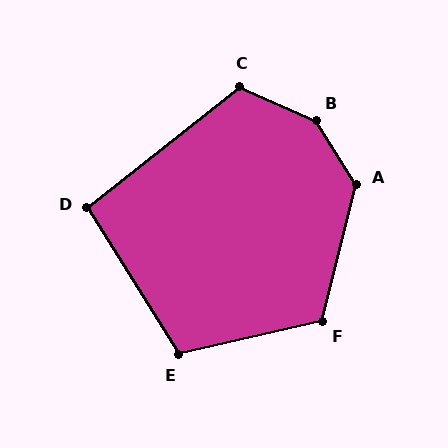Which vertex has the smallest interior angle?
D, at approximately 96 degrees.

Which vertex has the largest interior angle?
B, at approximately 146 degrees.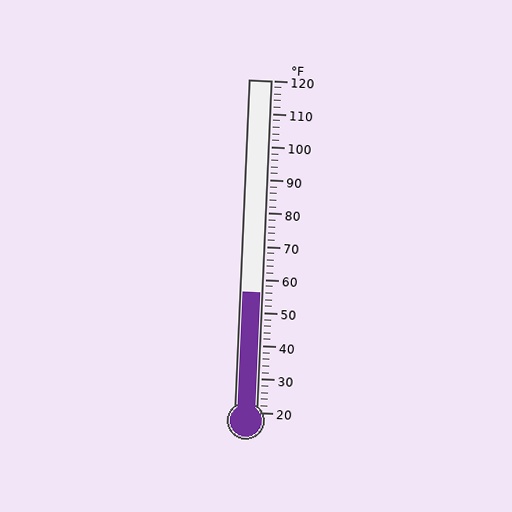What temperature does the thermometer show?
The thermometer shows approximately 56°F.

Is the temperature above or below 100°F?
The temperature is below 100°F.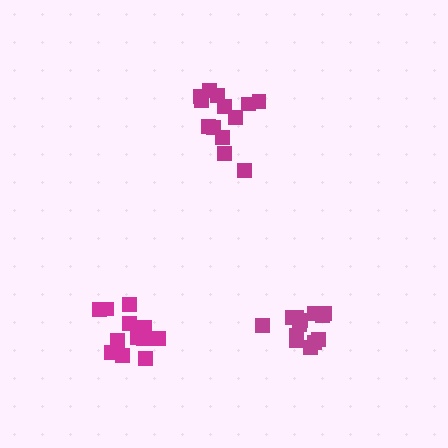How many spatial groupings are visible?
There are 3 spatial groupings.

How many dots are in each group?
Group 1: 13 dots, Group 2: 13 dots, Group 3: 13 dots (39 total).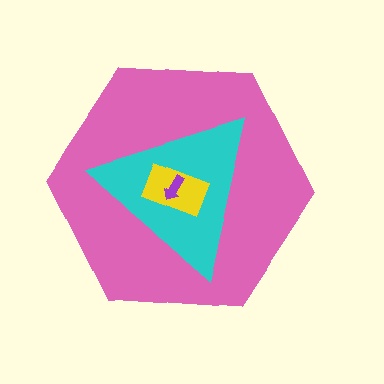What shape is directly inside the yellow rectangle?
The purple arrow.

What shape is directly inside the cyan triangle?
The yellow rectangle.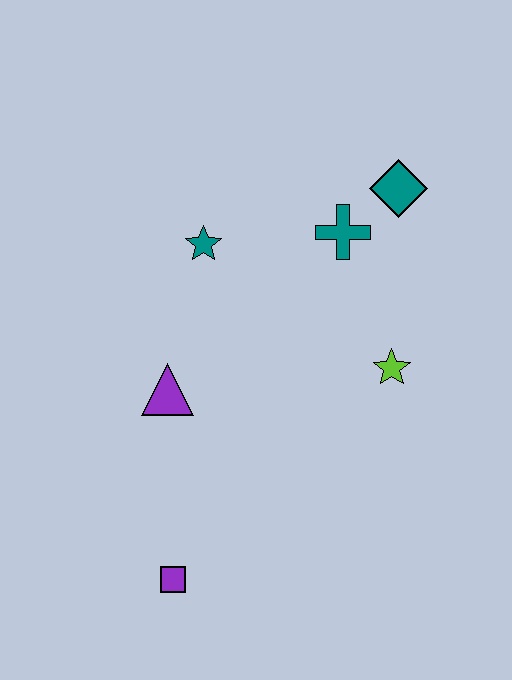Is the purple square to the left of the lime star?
Yes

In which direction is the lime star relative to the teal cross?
The lime star is below the teal cross.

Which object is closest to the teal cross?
The teal diamond is closest to the teal cross.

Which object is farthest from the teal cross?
The purple square is farthest from the teal cross.